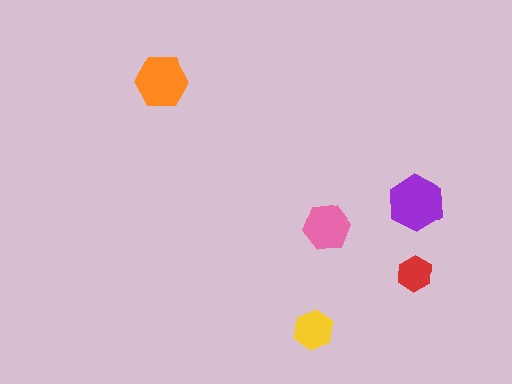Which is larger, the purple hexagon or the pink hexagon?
The purple one.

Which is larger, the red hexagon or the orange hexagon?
The orange one.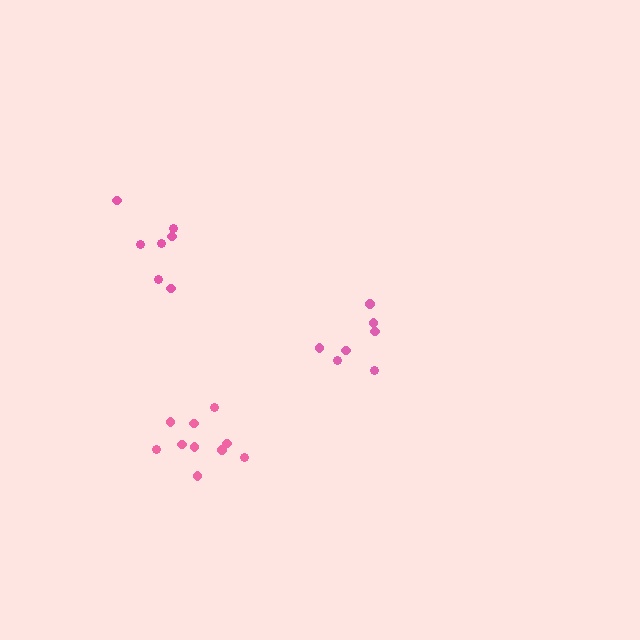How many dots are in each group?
Group 1: 7 dots, Group 2: 10 dots, Group 3: 7 dots (24 total).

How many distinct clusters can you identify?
There are 3 distinct clusters.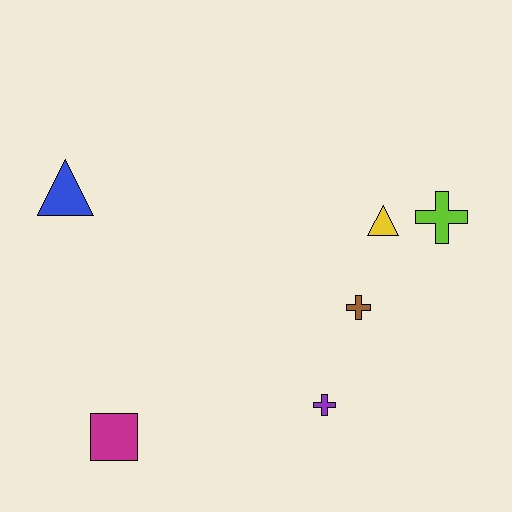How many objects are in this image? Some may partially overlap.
There are 6 objects.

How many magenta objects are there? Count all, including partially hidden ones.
There is 1 magenta object.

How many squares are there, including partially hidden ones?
There is 1 square.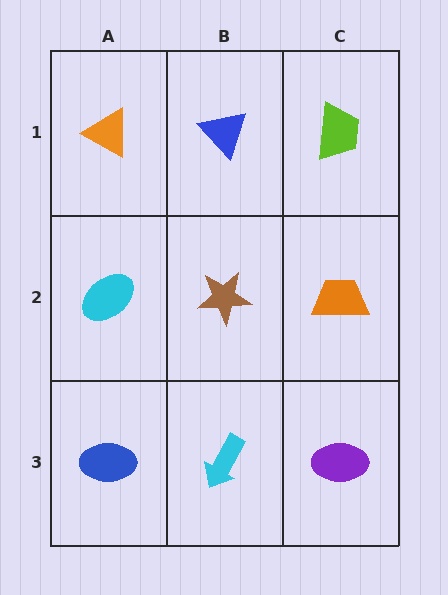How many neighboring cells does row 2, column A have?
3.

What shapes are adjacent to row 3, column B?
A brown star (row 2, column B), a blue ellipse (row 3, column A), a purple ellipse (row 3, column C).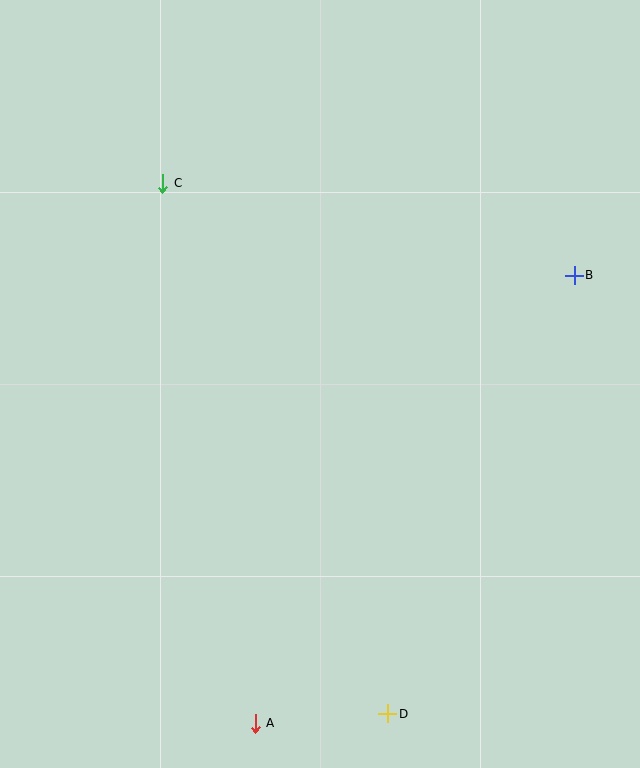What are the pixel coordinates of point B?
Point B is at (574, 275).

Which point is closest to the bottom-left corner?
Point A is closest to the bottom-left corner.